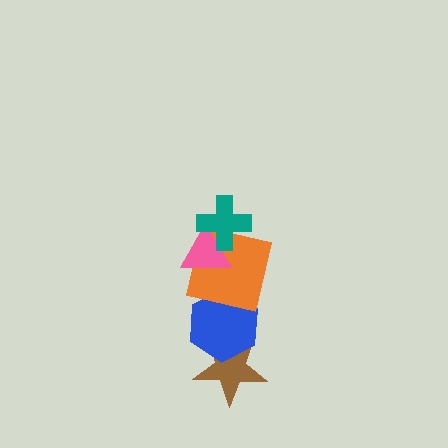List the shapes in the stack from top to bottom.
From top to bottom: the teal cross, the pink triangle, the orange square, the blue hexagon, the brown star.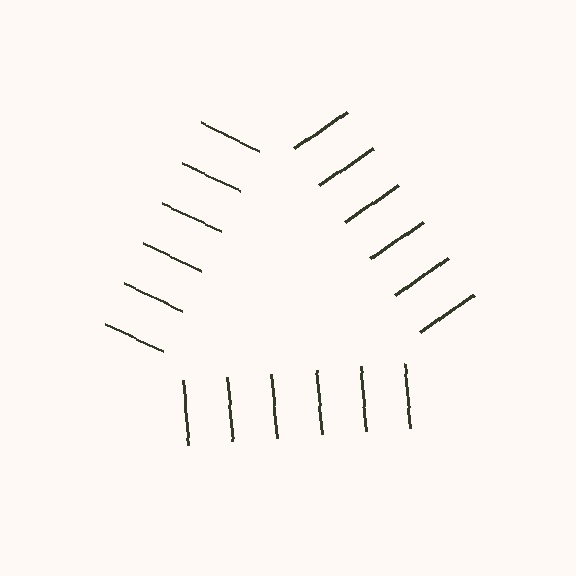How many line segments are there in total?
18 — 6 along each of the 3 edges.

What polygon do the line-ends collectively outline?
An illusory triangle — the line segments terminate on its edges but no continuous stroke is drawn.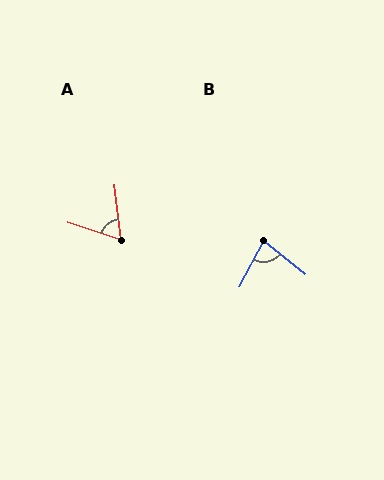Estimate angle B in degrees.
Approximately 79 degrees.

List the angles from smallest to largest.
A (65°), B (79°).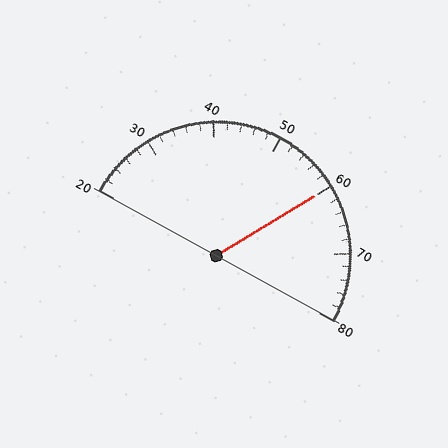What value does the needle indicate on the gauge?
The needle indicates approximately 60.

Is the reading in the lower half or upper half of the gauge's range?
The reading is in the upper half of the range (20 to 80).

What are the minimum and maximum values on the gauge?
The gauge ranges from 20 to 80.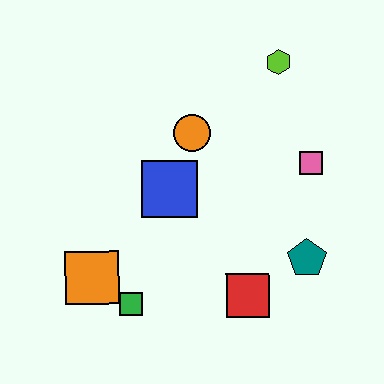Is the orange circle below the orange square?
No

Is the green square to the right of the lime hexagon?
No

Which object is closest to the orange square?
The green square is closest to the orange square.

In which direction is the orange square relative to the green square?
The orange square is to the left of the green square.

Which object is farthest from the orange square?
The lime hexagon is farthest from the orange square.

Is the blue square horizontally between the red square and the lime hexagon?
No